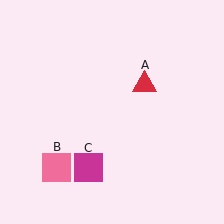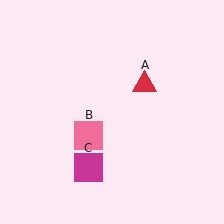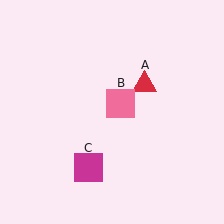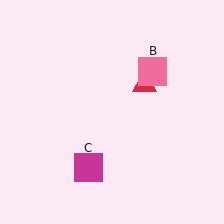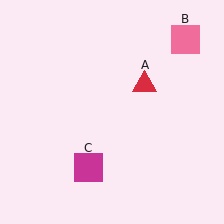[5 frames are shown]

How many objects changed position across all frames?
1 object changed position: pink square (object B).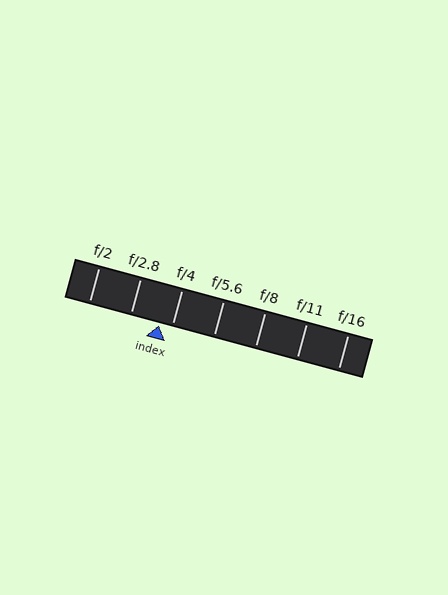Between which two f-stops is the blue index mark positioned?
The index mark is between f/2.8 and f/4.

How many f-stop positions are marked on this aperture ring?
There are 7 f-stop positions marked.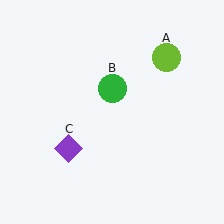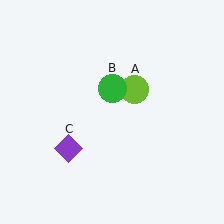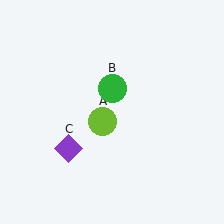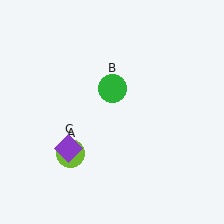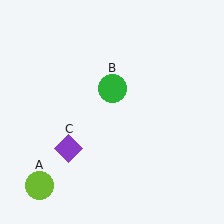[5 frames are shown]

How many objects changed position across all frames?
1 object changed position: lime circle (object A).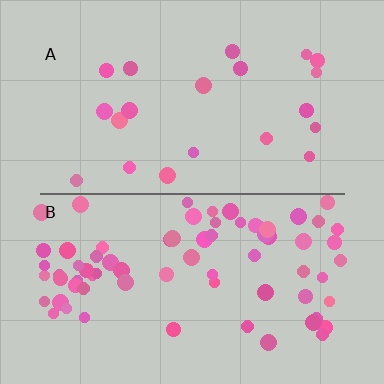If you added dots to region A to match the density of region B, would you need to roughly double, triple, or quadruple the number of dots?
Approximately triple.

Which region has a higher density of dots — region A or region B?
B (the bottom).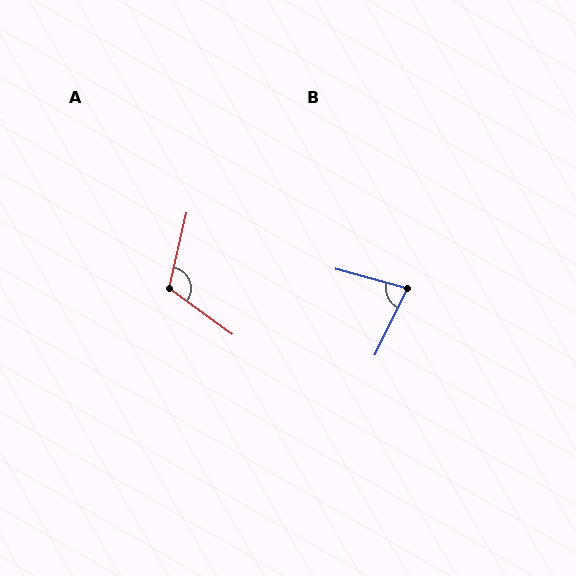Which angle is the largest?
A, at approximately 113 degrees.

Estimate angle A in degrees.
Approximately 113 degrees.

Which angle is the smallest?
B, at approximately 79 degrees.